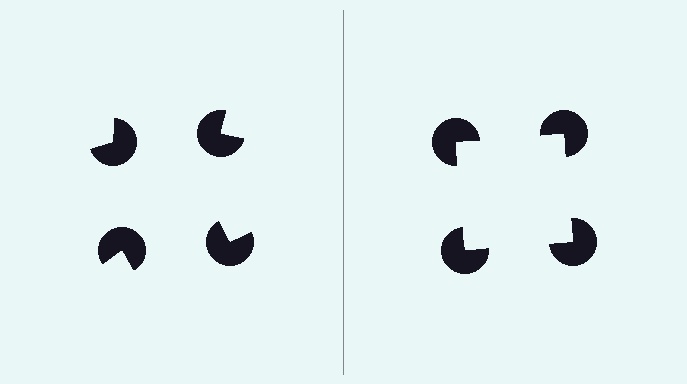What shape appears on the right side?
An illusory square.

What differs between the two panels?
The pac-man discs are positioned identically on both sides; only the wedge orientations differ. On the right they align to a square; on the left they are misaligned.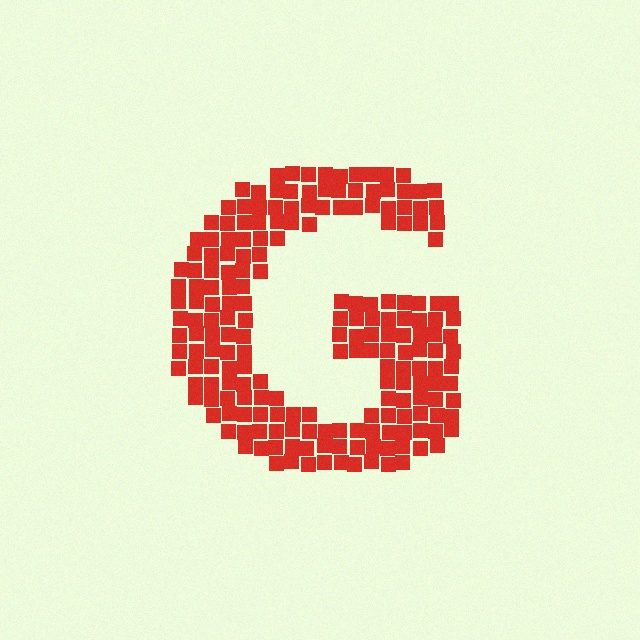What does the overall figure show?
The overall figure shows the letter G.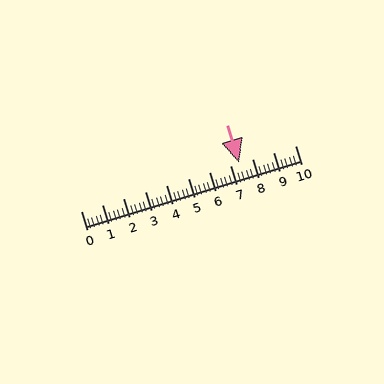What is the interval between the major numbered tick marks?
The major tick marks are spaced 1 units apart.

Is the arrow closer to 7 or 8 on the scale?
The arrow is closer to 7.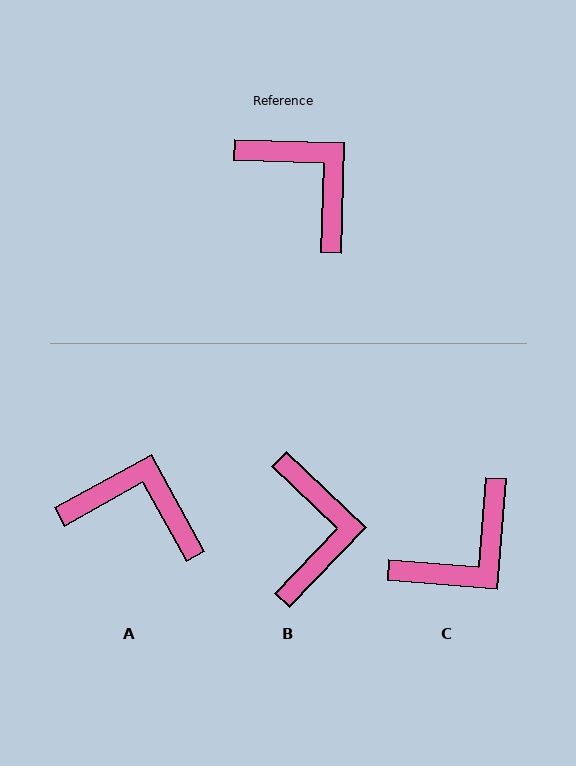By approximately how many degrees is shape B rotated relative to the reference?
Approximately 42 degrees clockwise.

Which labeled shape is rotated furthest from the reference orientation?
C, about 93 degrees away.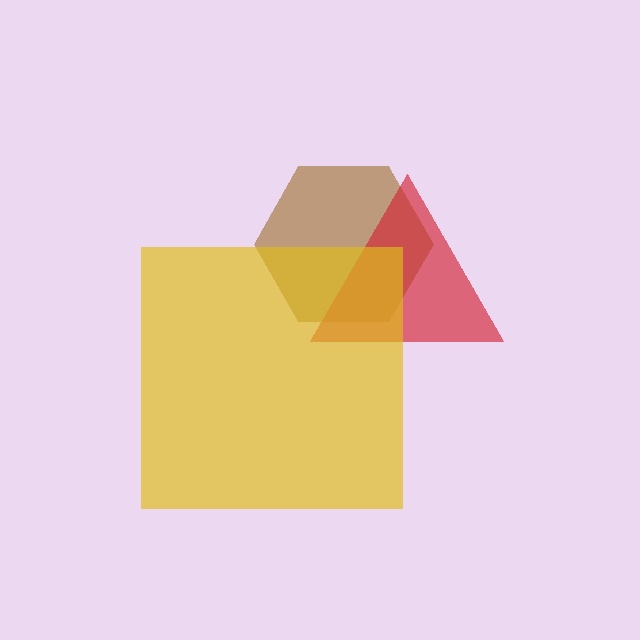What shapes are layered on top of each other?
The layered shapes are: a brown hexagon, a red triangle, a yellow square.